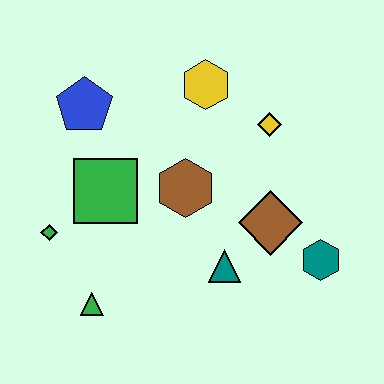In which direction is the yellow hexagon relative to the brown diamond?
The yellow hexagon is above the brown diamond.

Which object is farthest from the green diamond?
The teal hexagon is farthest from the green diamond.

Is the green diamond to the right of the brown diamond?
No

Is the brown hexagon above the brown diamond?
Yes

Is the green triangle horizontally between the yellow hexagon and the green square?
No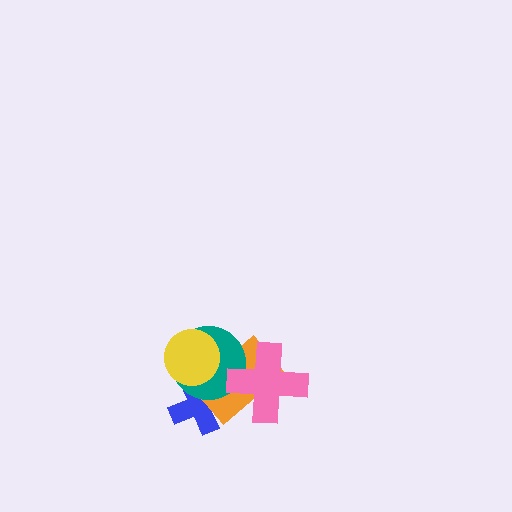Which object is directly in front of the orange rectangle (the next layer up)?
The teal circle is directly in front of the orange rectangle.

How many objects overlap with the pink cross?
2 objects overlap with the pink cross.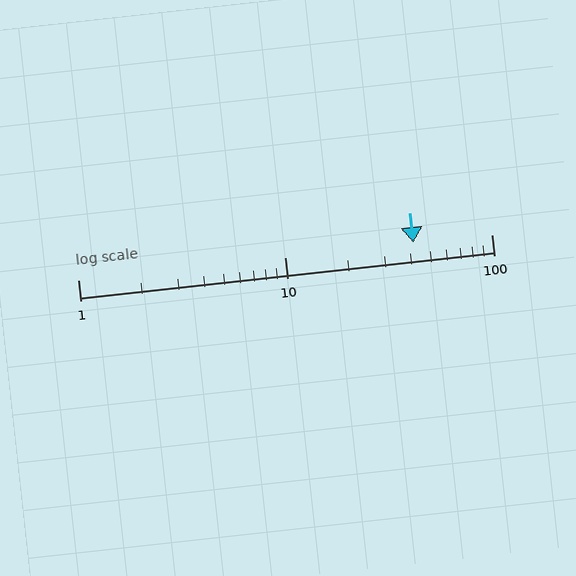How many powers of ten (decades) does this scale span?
The scale spans 2 decades, from 1 to 100.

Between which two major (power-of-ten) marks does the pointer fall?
The pointer is between 10 and 100.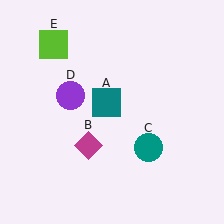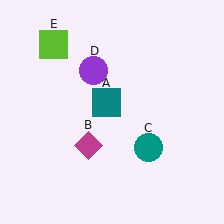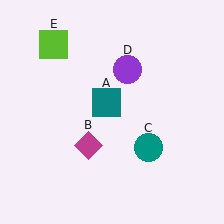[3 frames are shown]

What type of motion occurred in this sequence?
The purple circle (object D) rotated clockwise around the center of the scene.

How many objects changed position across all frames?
1 object changed position: purple circle (object D).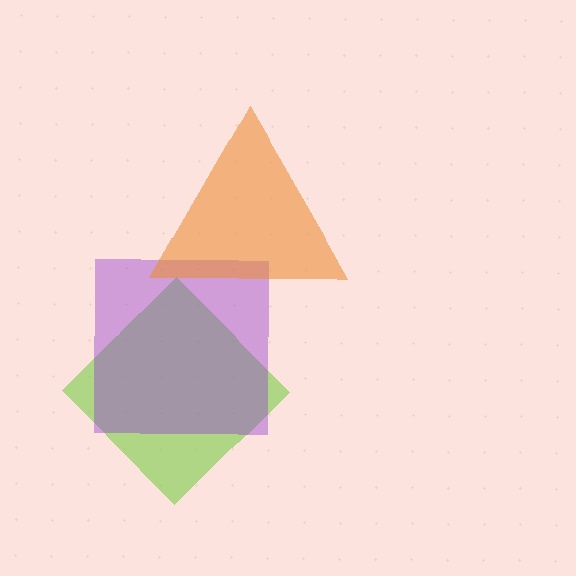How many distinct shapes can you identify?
There are 3 distinct shapes: a lime diamond, a purple square, an orange triangle.